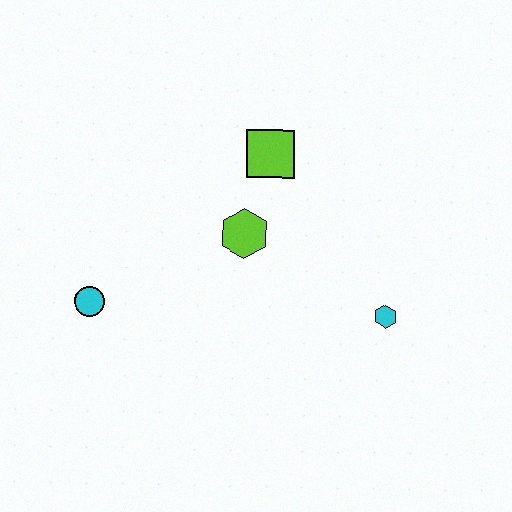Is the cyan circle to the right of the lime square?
No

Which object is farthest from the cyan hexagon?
The cyan circle is farthest from the cyan hexagon.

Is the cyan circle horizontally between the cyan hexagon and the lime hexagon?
No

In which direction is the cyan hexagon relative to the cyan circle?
The cyan hexagon is to the right of the cyan circle.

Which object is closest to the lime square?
The lime hexagon is closest to the lime square.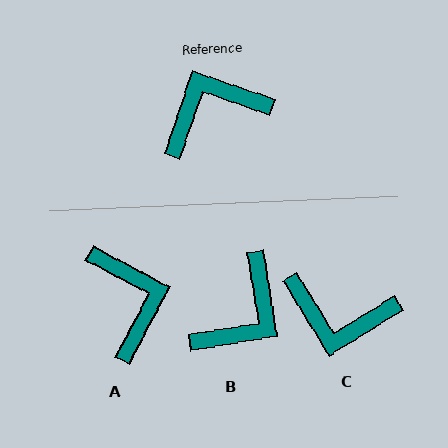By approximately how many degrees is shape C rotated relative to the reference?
Approximately 140 degrees counter-clockwise.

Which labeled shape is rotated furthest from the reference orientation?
B, about 152 degrees away.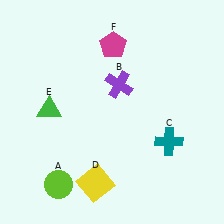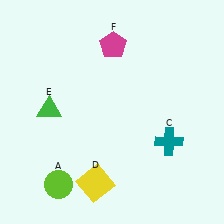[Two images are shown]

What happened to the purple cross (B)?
The purple cross (B) was removed in Image 2. It was in the top-right area of Image 1.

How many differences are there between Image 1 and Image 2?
There is 1 difference between the two images.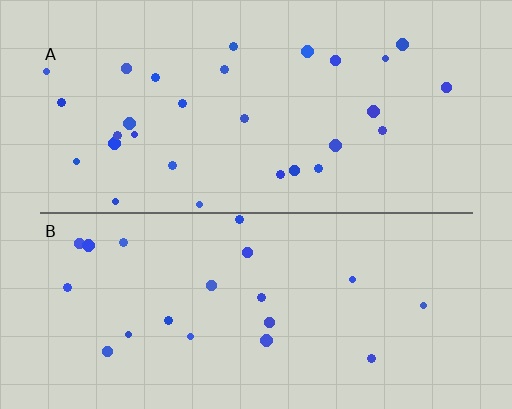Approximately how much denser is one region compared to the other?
Approximately 1.4× — region A over region B.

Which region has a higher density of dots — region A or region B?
A (the top).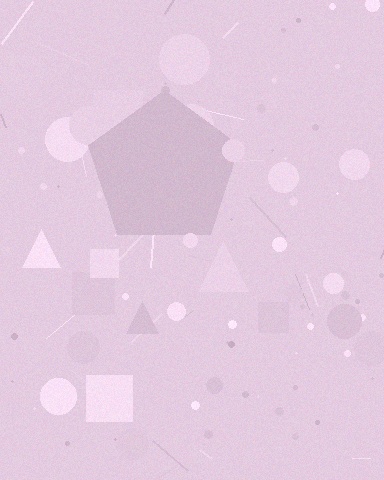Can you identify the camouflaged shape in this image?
The camouflaged shape is a pentagon.